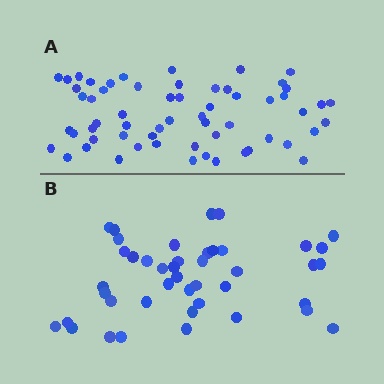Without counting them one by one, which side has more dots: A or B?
Region A (the top region) has more dots.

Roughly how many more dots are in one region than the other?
Region A has approximately 15 more dots than region B.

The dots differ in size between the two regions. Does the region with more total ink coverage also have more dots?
No. Region B has more total ink coverage because its dots are larger, but region A actually contains more individual dots. Total area can be misleading — the number of items is what matters here.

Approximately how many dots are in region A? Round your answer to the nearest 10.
About 60 dots.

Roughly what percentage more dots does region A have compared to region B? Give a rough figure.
About 40% more.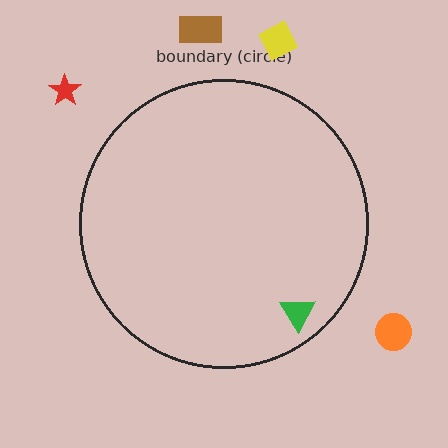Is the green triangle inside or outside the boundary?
Inside.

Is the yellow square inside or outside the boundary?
Outside.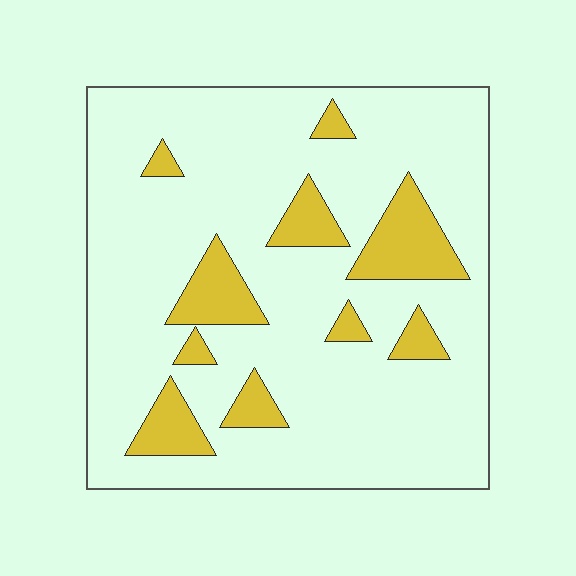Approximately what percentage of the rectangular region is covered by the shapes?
Approximately 15%.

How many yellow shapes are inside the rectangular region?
10.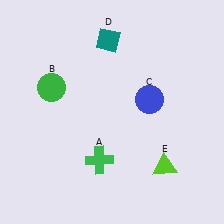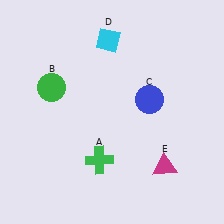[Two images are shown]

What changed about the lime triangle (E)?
In Image 1, E is lime. In Image 2, it changed to magenta.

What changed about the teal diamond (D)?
In Image 1, D is teal. In Image 2, it changed to cyan.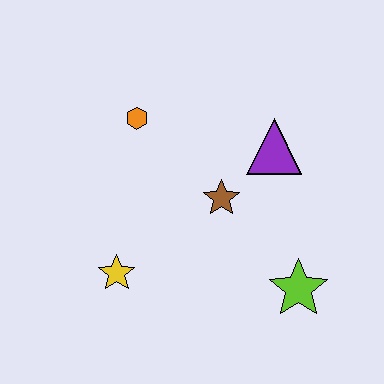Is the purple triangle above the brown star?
Yes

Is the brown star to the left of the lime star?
Yes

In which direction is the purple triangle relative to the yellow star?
The purple triangle is to the right of the yellow star.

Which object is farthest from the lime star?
The orange hexagon is farthest from the lime star.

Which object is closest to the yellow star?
The brown star is closest to the yellow star.